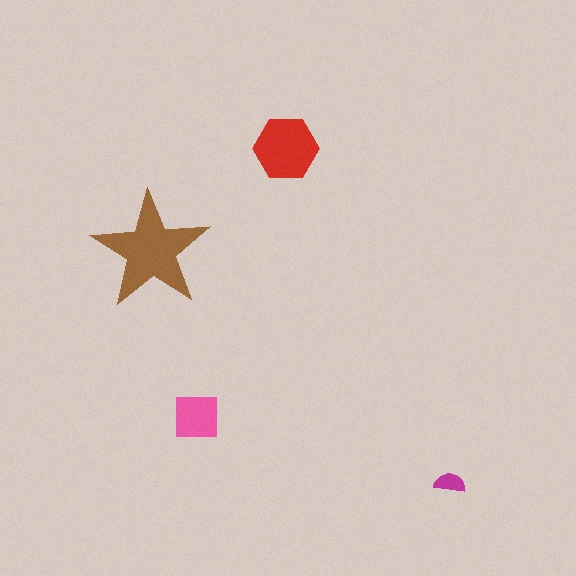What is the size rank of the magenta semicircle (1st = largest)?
4th.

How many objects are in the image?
There are 4 objects in the image.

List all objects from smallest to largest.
The magenta semicircle, the pink square, the red hexagon, the brown star.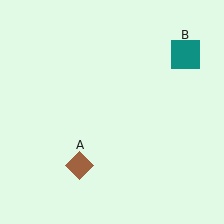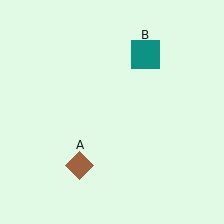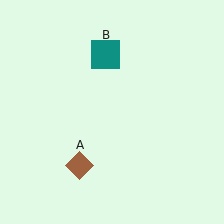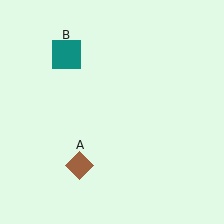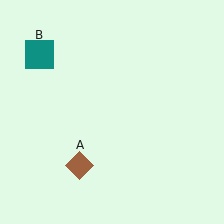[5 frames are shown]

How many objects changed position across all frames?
1 object changed position: teal square (object B).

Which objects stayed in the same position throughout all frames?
Brown diamond (object A) remained stationary.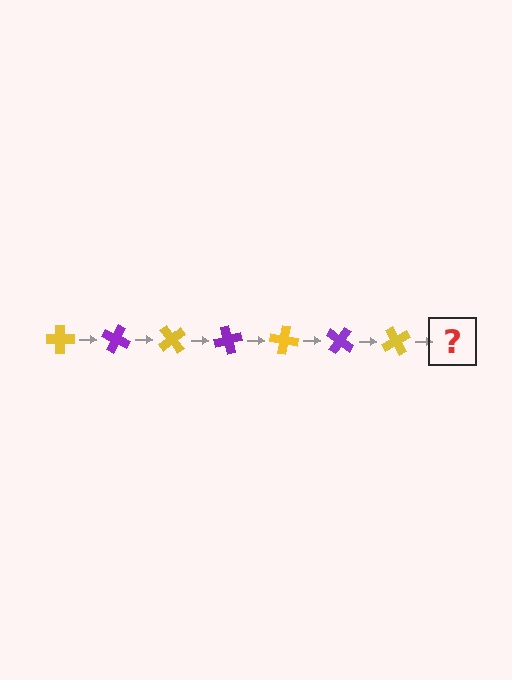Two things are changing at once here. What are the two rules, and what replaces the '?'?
The two rules are that it rotates 25 degrees each step and the color cycles through yellow and purple. The '?' should be a purple cross, rotated 175 degrees from the start.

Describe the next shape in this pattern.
It should be a purple cross, rotated 175 degrees from the start.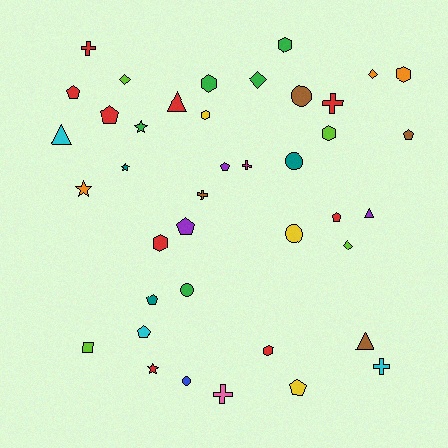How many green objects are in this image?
There are 5 green objects.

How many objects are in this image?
There are 40 objects.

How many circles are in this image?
There are 5 circles.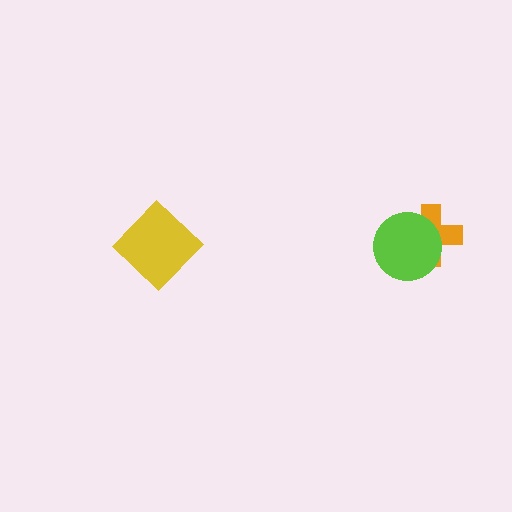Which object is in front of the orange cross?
The lime circle is in front of the orange cross.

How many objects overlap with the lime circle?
1 object overlaps with the lime circle.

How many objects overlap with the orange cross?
1 object overlaps with the orange cross.